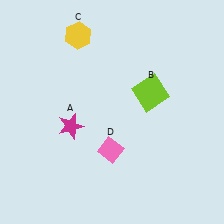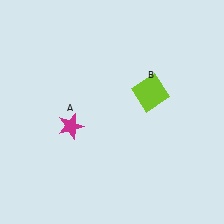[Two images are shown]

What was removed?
The pink diamond (D), the yellow hexagon (C) were removed in Image 2.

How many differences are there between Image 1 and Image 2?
There are 2 differences between the two images.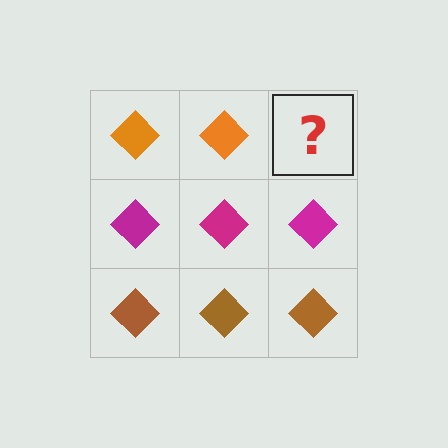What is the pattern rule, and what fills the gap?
The rule is that each row has a consistent color. The gap should be filled with an orange diamond.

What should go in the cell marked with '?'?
The missing cell should contain an orange diamond.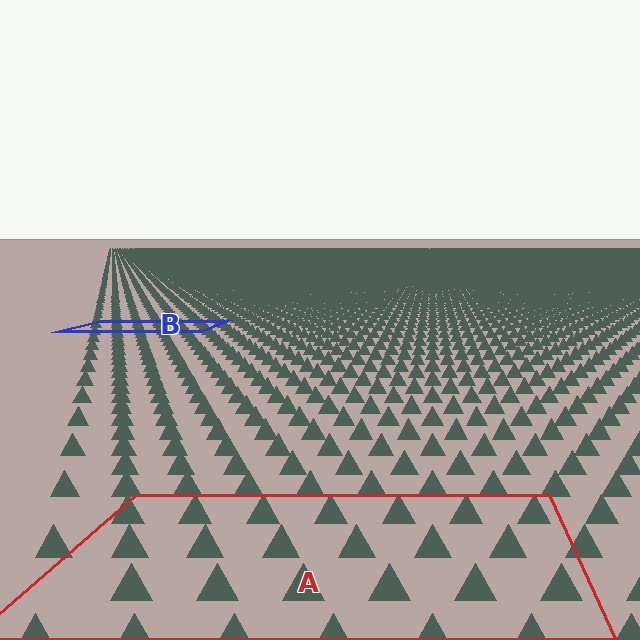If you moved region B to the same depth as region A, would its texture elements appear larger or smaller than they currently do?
They would appear larger. At a closer depth, the same texture elements are projected at a bigger on-screen size.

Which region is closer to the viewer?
Region A is closer. The texture elements there are larger and more spread out.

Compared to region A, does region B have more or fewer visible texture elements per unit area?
Region B has more texture elements per unit area — they are packed more densely because it is farther away.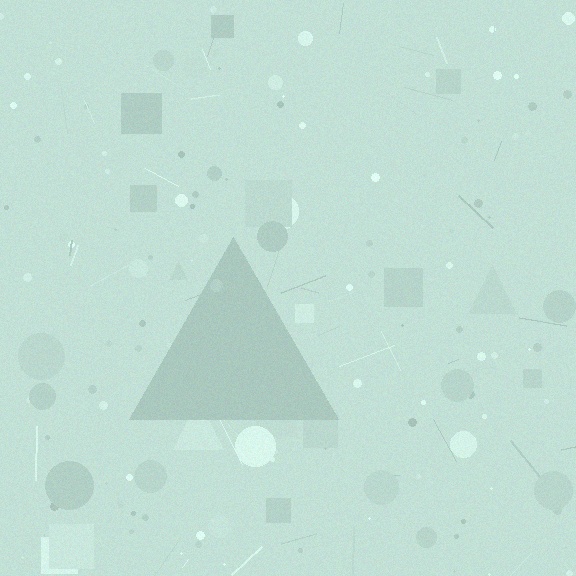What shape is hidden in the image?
A triangle is hidden in the image.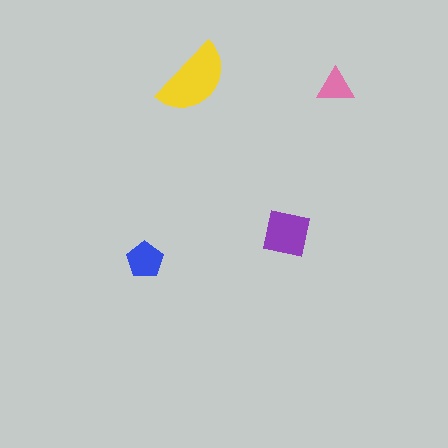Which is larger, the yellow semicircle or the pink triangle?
The yellow semicircle.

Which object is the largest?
The yellow semicircle.